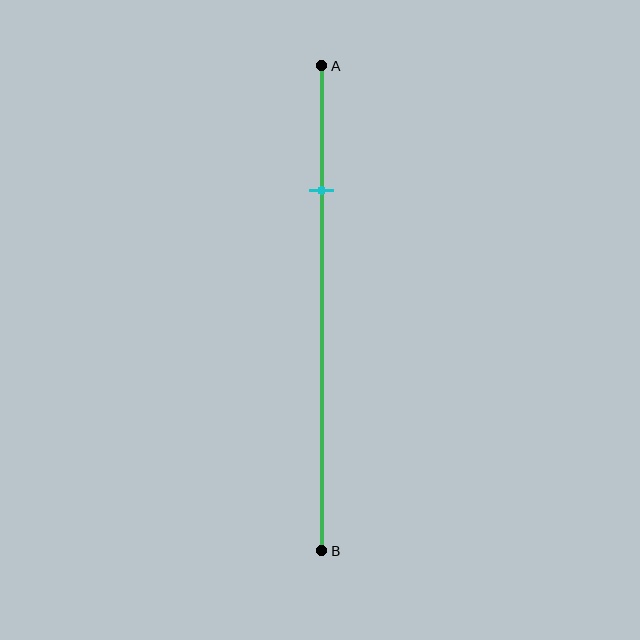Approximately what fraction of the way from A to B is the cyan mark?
The cyan mark is approximately 25% of the way from A to B.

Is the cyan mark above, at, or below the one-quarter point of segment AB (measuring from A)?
The cyan mark is approximately at the one-quarter point of segment AB.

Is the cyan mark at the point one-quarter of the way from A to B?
Yes, the mark is approximately at the one-quarter point.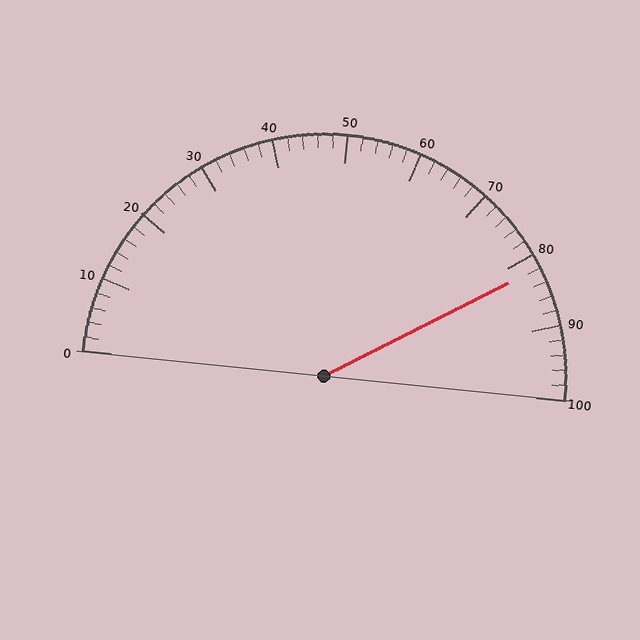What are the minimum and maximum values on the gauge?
The gauge ranges from 0 to 100.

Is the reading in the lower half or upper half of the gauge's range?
The reading is in the upper half of the range (0 to 100).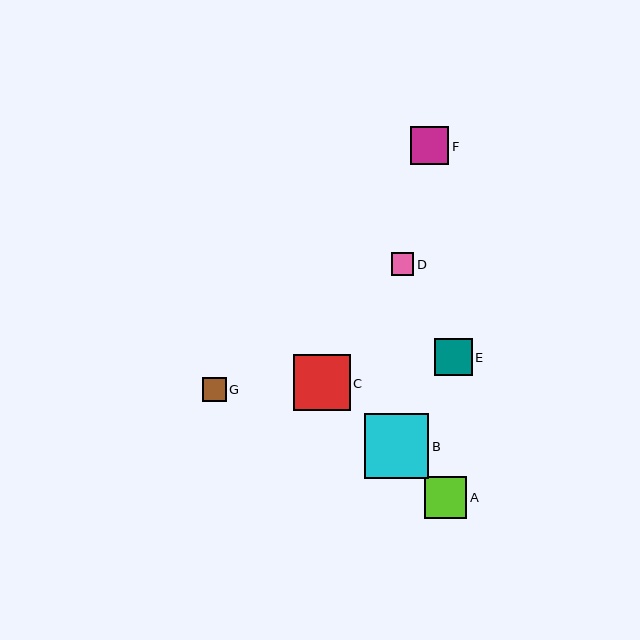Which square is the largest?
Square B is the largest with a size of approximately 65 pixels.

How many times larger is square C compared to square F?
Square C is approximately 1.5 times the size of square F.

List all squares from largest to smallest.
From largest to smallest: B, C, A, F, E, G, D.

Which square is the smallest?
Square D is the smallest with a size of approximately 23 pixels.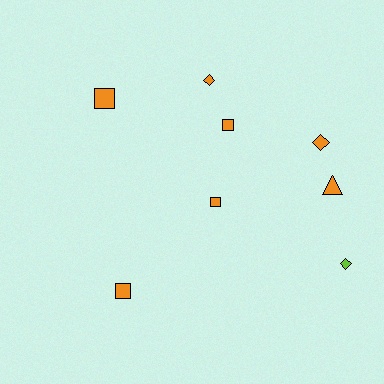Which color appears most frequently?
Orange, with 7 objects.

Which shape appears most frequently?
Square, with 4 objects.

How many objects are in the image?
There are 8 objects.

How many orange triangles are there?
There is 1 orange triangle.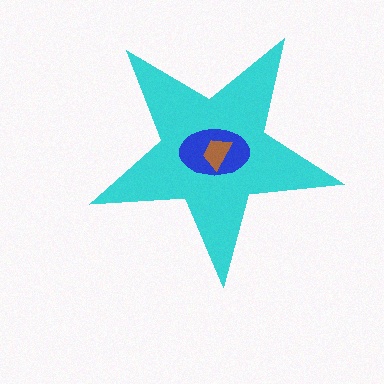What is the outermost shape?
The cyan star.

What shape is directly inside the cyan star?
The blue ellipse.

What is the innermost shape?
The brown trapezoid.